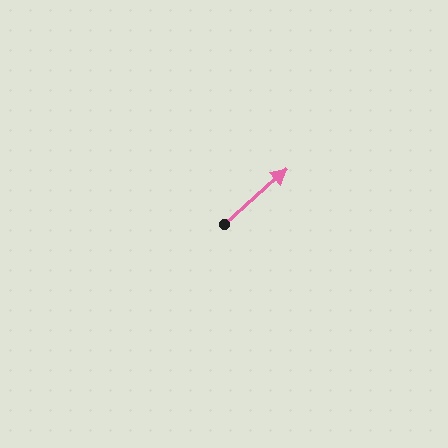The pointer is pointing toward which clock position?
Roughly 2 o'clock.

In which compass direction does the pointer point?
Northeast.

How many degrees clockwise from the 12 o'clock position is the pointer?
Approximately 48 degrees.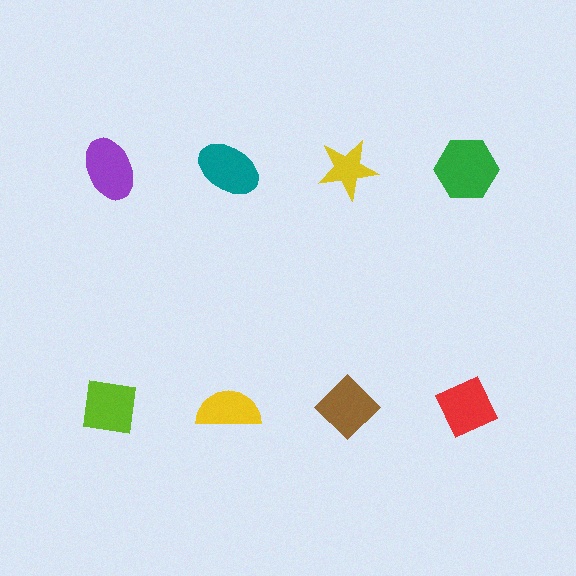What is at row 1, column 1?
A purple ellipse.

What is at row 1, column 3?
A yellow star.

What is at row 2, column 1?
A lime square.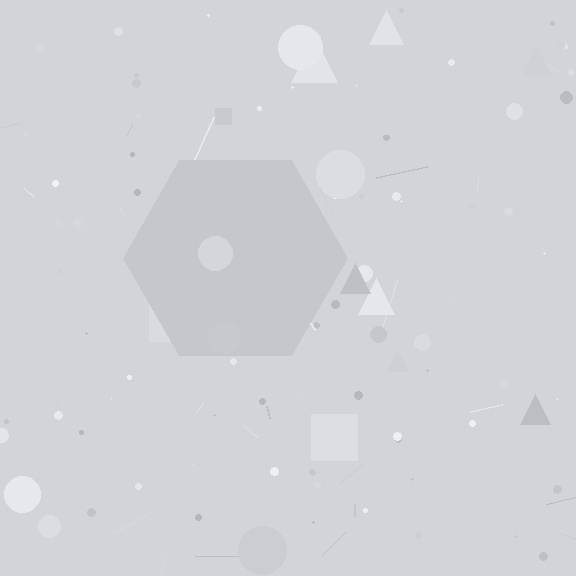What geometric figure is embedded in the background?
A hexagon is embedded in the background.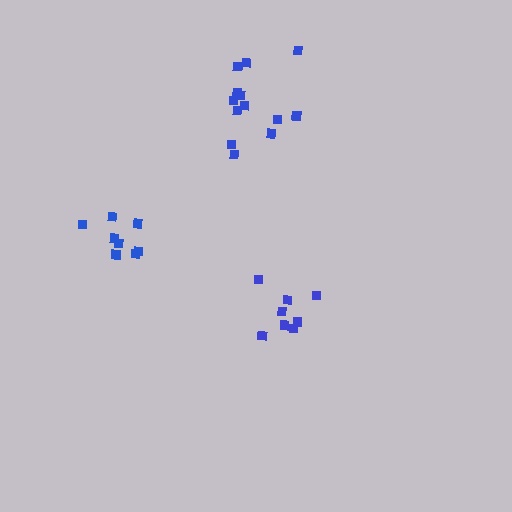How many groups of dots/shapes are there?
There are 3 groups.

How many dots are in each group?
Group 1: 8 dots, Group 2: 13 dots, Group 3: 8 dots (29 total).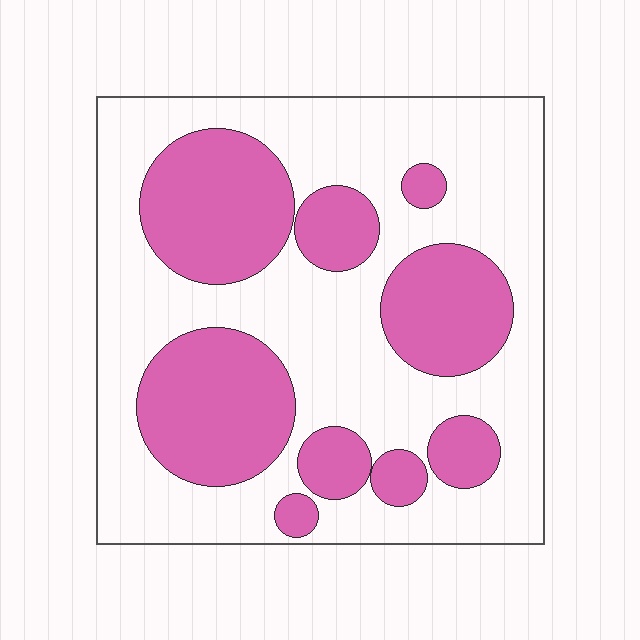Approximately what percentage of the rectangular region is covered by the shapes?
Approximately 35%.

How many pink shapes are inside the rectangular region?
9.